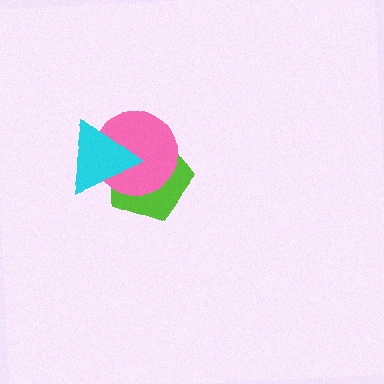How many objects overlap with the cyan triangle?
2 objects overlap with the cyan triangle.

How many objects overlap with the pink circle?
2 objects overlap with the pink circle.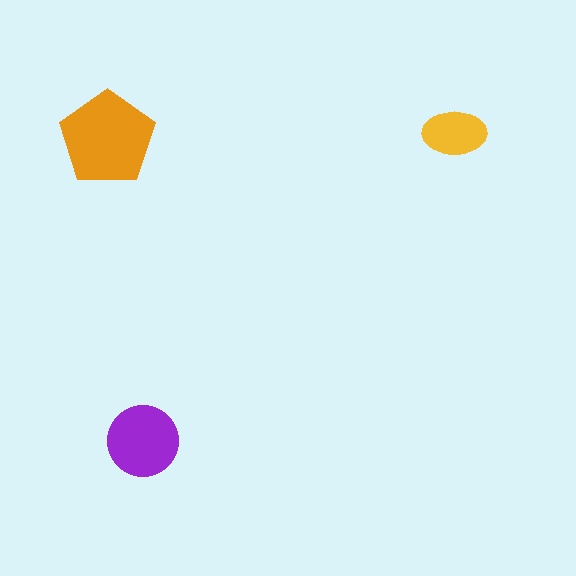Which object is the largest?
The orange pentagon.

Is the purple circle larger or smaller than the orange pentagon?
Smaller.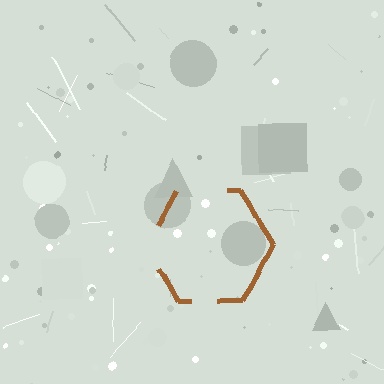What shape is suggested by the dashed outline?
The dashed outline suggests a hexagon.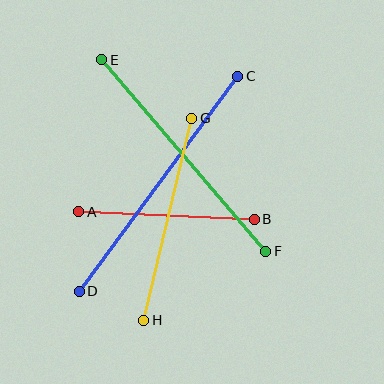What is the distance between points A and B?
The distance is approximately 176 pixels.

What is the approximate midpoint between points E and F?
The midpoint is at approximately (184, 155) pixels.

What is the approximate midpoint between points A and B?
The midpoint is at approximately (167, 215) pixels.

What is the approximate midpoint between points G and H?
The midpoint is at approximately (168, 219) pixels.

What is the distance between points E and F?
The distance is approximately 252 pixels.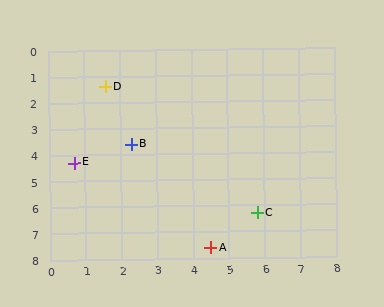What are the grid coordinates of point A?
Point A is at approximately (4.5, 7.6).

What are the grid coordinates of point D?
Point D is at approximately (1.6, 1.4).